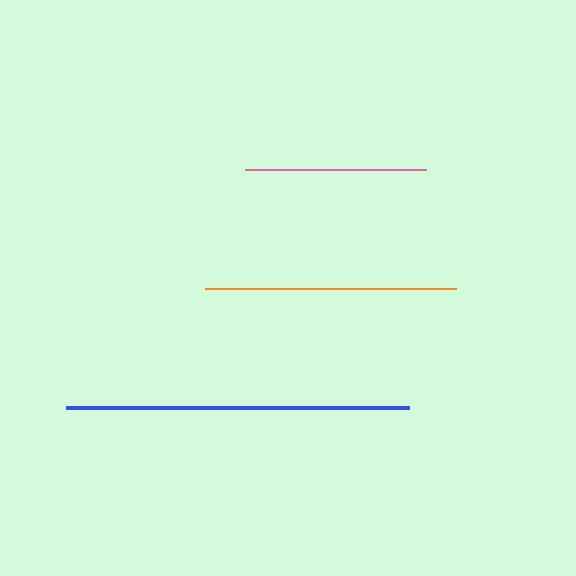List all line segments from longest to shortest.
From longest to shortest: blue, orange, pink.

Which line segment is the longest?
The blue line is the longest at approximately 343 pixels.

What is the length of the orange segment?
The orange segment is approximately 251 pixels long.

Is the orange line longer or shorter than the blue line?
The blue line is longer than the orange line.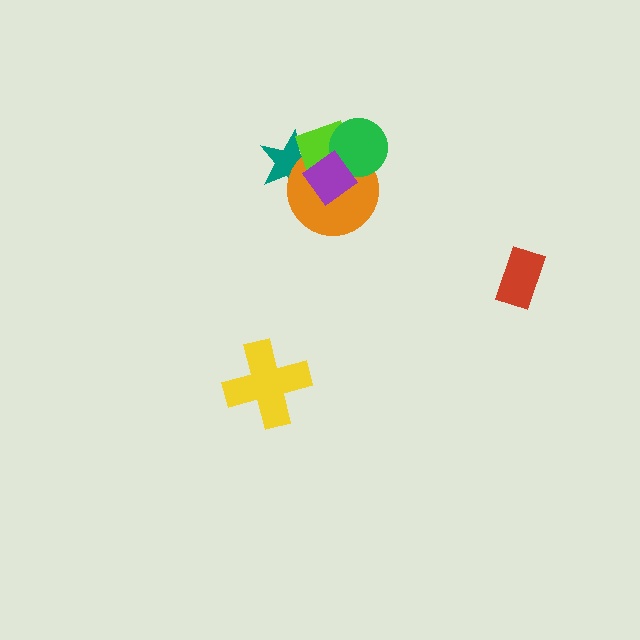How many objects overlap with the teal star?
3 objects overlap with the teal star.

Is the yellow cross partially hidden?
No, no other shape covers it.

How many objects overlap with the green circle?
3 objects overlap with the green circle.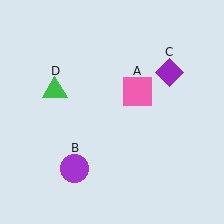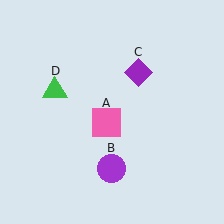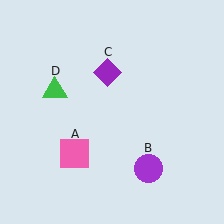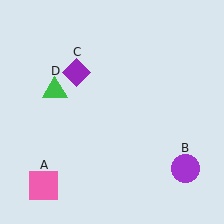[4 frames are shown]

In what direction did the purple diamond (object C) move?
The purple diamond (object C) moved left.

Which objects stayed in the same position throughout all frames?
Green triangle (object D) remained stationary.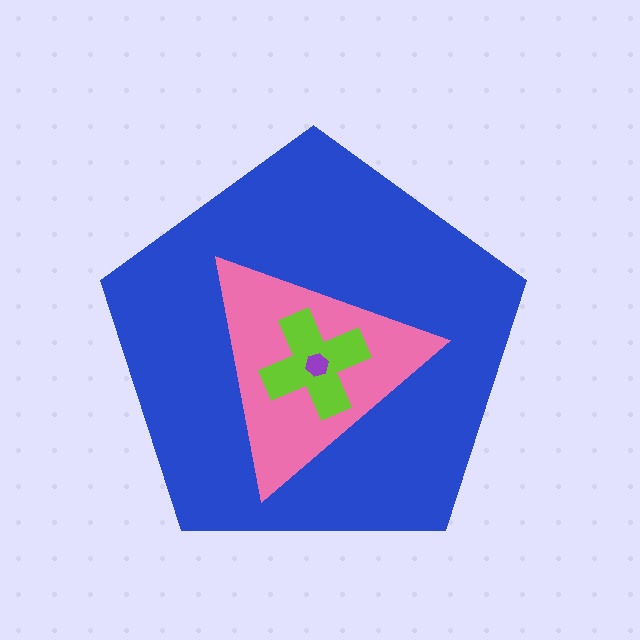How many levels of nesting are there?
4.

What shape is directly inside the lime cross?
The purple hexagon.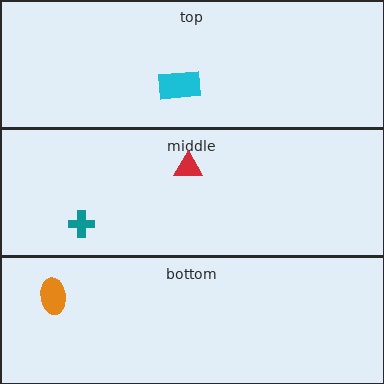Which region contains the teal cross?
The middle region.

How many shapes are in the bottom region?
1.